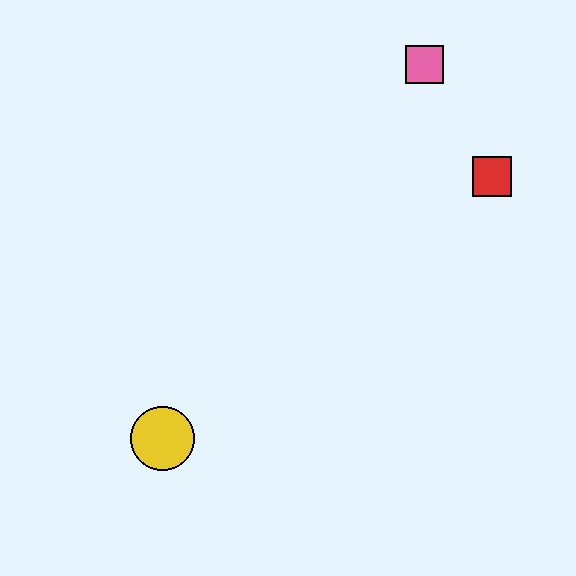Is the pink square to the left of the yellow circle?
No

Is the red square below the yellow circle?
No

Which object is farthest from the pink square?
The yellow circle is farthest from the pink square.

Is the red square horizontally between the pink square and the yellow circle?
No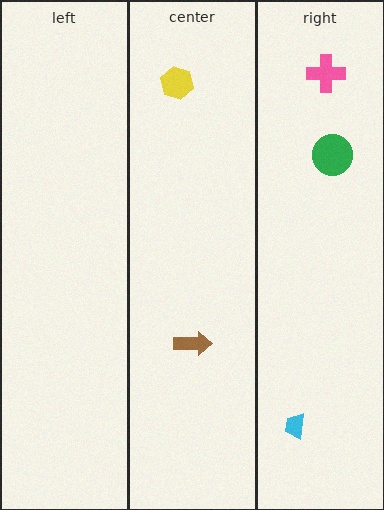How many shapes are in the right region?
3.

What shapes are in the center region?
The brown arrow, the yellow hexagon.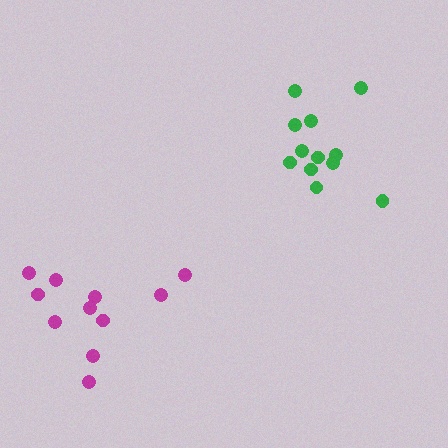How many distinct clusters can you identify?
There are 2 distinct clusters.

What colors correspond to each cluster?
The clusters are colored: green, magenta.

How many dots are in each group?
Group 1: 12 dots, Group 2: 11 dots (23 total).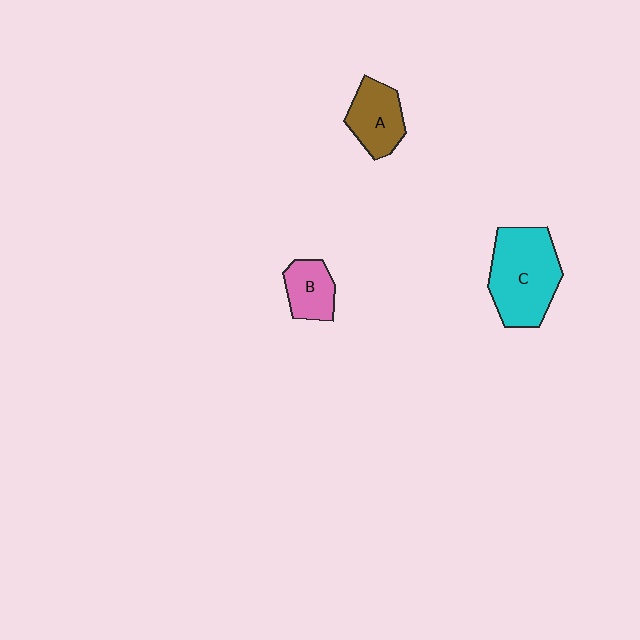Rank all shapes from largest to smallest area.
From largest to smallest: C (cyan), A (brown), B (pink).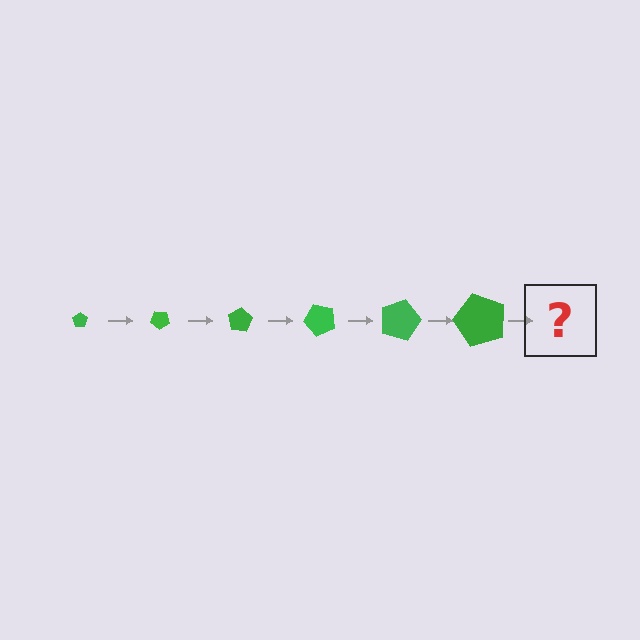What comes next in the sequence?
The next element should be a pentagon, larger than the previous one and rotated 240 degrees from the start.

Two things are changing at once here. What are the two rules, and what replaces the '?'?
The two rules are that the pentagon grows larger each step and it rotates 40 degrees each step. The '?' should be a pentagon, larger than the previous one and rotated 240 degrees from the start.